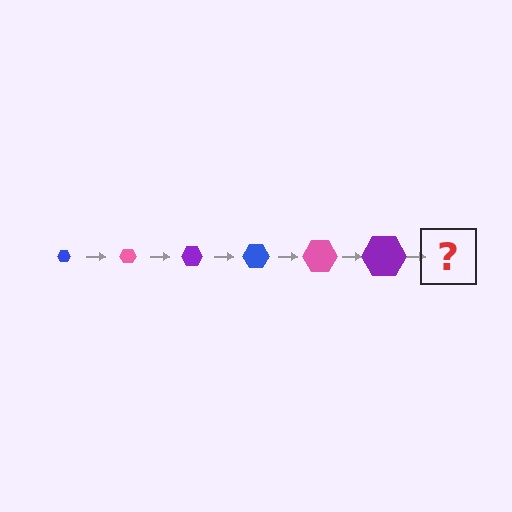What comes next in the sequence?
The next element should be a blue hexagon, larger than the previous one.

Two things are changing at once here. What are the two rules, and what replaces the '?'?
The two rules are that the hexagon grows larger each step and the color cycles through blue, pink, and purple. The '?' should be a blue hexagon, larger than the previous one.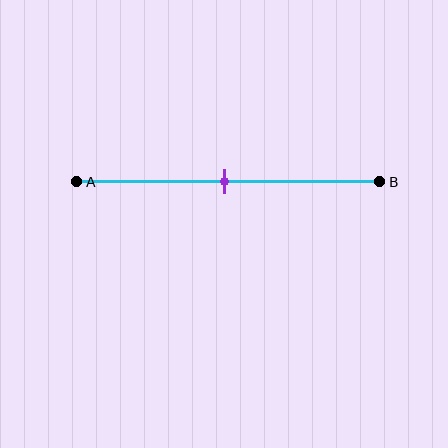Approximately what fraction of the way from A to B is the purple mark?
The purple mark is approximately 50% of the way from A to B.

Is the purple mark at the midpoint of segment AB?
Yes, the mark is approximately at the midpoint.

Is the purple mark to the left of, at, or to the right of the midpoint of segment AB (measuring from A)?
The purple mark is approximately at the midpoint of segment AB.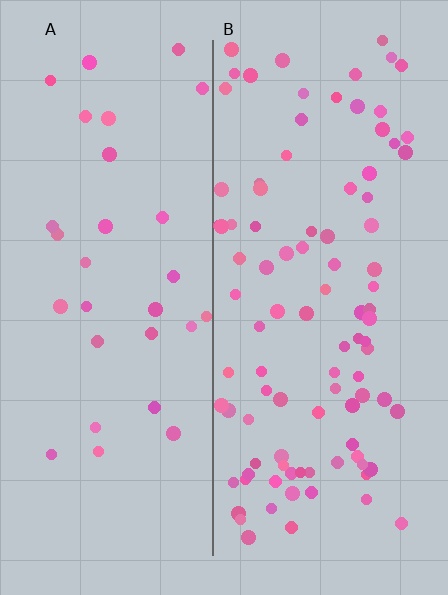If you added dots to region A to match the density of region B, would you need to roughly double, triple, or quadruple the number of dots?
Approximately triple.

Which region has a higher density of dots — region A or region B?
B (the right).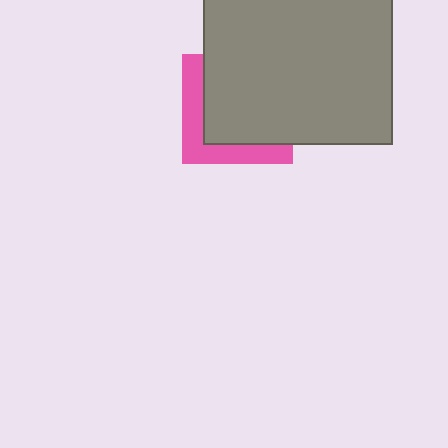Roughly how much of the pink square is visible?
A small part of it is visible (roughly 33%).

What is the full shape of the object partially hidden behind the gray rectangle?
The partially hidden object is a pink square.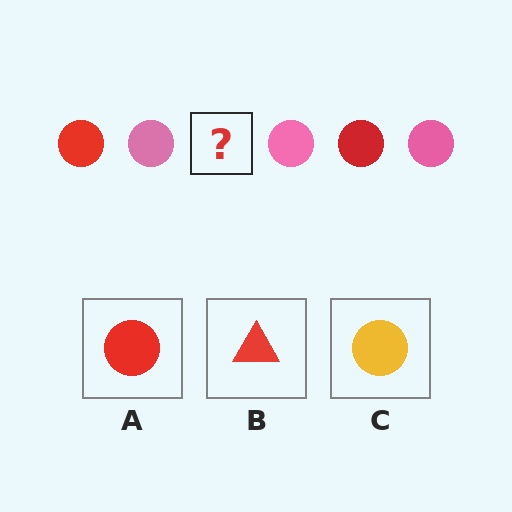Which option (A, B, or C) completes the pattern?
A.